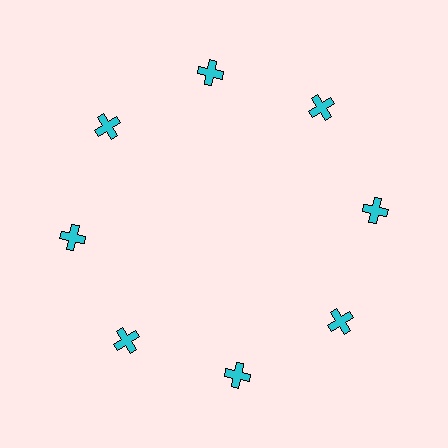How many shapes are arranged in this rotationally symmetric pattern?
There are 8 shapes, arranged in 8 groups of 1.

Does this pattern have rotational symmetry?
Yes, this pattern has 8-fold rotational symmetry. It looks the same after rotating 45 degrees around the center.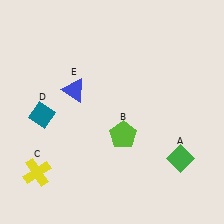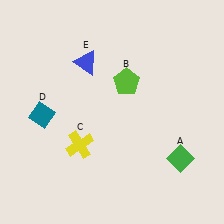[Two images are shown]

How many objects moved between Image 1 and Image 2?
3 objects moved between the two images.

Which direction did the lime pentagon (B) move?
The lime pentagon (B) moved up.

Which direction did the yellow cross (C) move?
The yellow cross (C) moved right.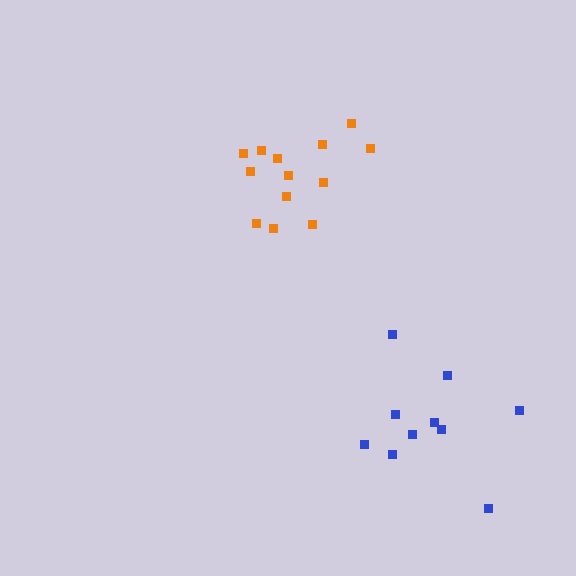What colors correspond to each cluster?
The clusters are colored: orange, blue.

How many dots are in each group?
Group 1: 13 dots, Group 2: 10 dots (23 total).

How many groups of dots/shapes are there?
There are 2 groups.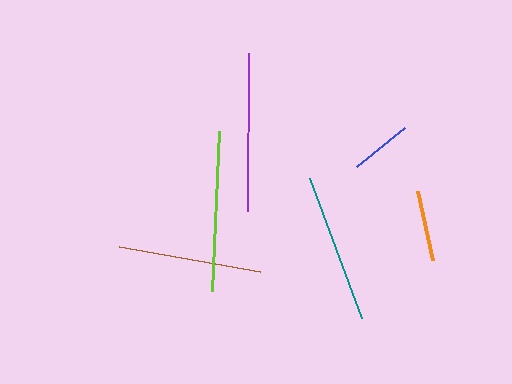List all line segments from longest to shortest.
From longest to shortest: lime, purple, teal, brown, orange, blue.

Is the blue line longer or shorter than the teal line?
The teal line is longer than the blue line.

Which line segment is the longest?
The lime line is the longest at approximately 160 pixels.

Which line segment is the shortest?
The blue line is the shortest at approximately 62 pixels.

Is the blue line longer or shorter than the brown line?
The brown line is longer than the blue line.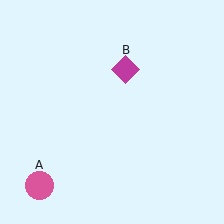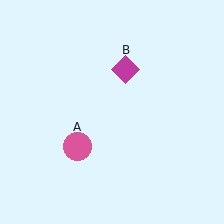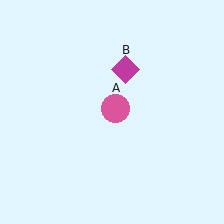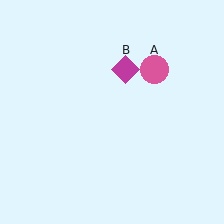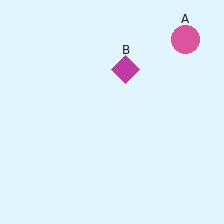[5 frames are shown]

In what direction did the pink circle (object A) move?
The pink circle (object A) moved up and to the right.